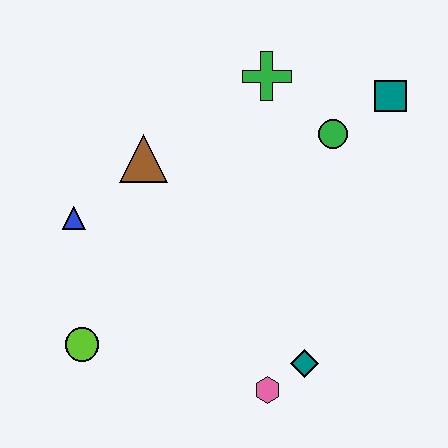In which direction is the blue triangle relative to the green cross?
The blue triangle is to the left of the green cross.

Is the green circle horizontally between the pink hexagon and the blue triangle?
No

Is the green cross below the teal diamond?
No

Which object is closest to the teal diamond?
The pink hexagon is closest to the teal diamond.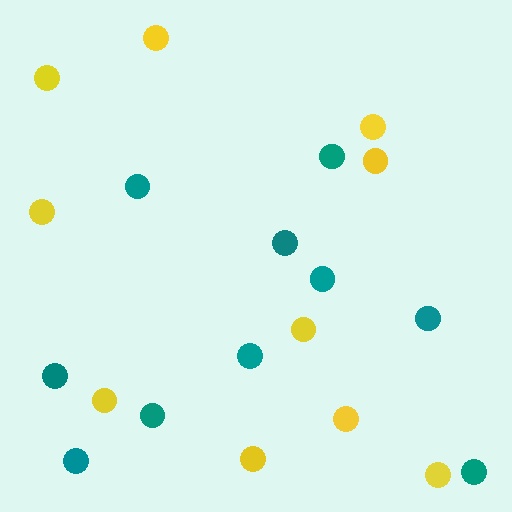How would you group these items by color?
There are 2 groups: one group of teal circles (10) and one group of yellow circles (10).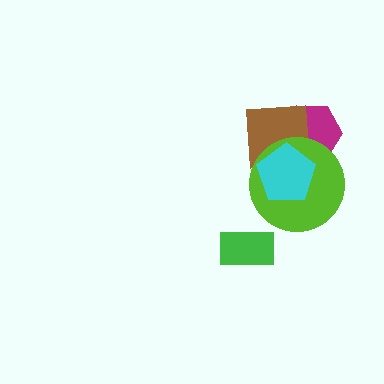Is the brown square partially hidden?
Yes, it is partially covered by another shape.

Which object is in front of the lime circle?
The cyan pentagon is in front of the lime circle.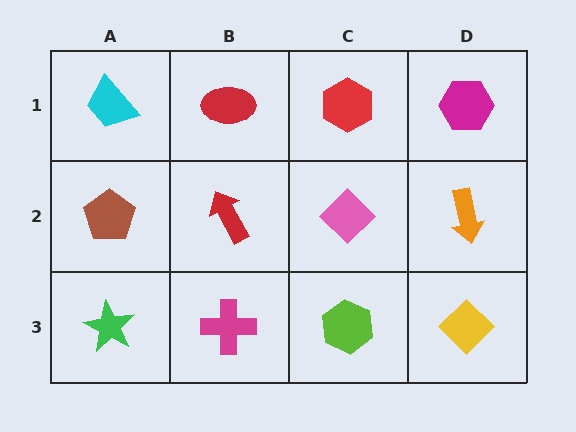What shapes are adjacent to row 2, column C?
A red hexagon (row 1, column C), a lime hexagon (row 3, column C), a red arrow (row 2, column B), an orange arrow (row 2, column D).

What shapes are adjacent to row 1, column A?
A brown pentagon (row 2, column A), a red ellipse (row 1, column B).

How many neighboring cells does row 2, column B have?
4.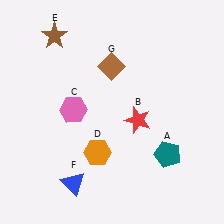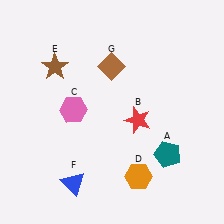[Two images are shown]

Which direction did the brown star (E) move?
The brown star (E) moved down.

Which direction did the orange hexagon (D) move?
The orange hexagon (D) moved right.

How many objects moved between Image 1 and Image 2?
2 objects moved between the two images.